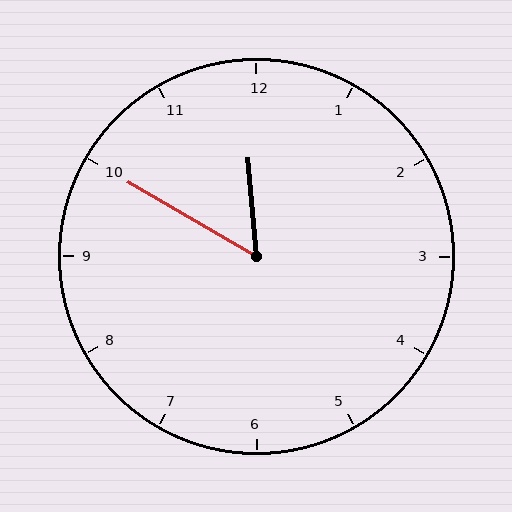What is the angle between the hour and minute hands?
Approximately 55 degrees.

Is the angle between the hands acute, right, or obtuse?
It is acute.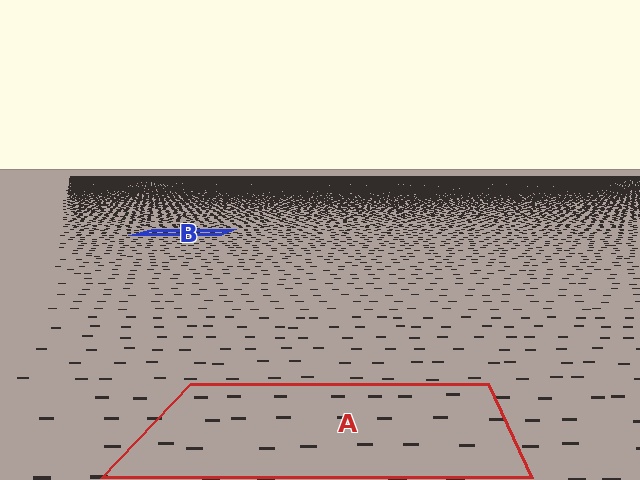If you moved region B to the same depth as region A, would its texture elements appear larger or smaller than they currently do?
They would appear larger. At a closer depth, the same texture elements are projected at a bigger on-screen size.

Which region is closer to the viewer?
Region A is closer. The texture elements there are larger and more spread out.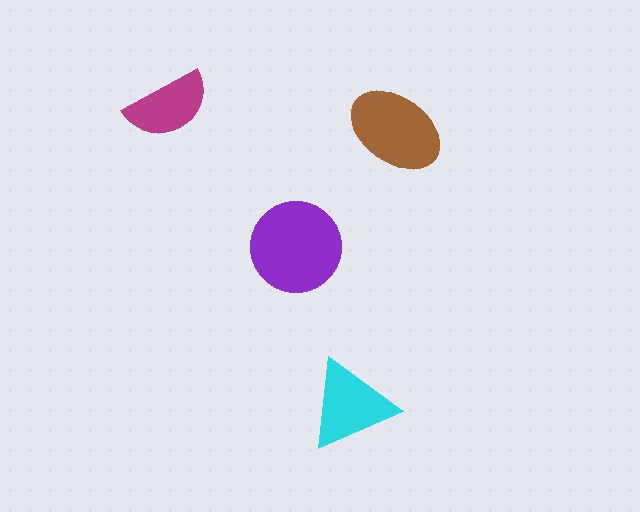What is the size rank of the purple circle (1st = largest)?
1st.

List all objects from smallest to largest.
The magenta semicircle, the cyan triangle, the brown ellipse, the purple circle.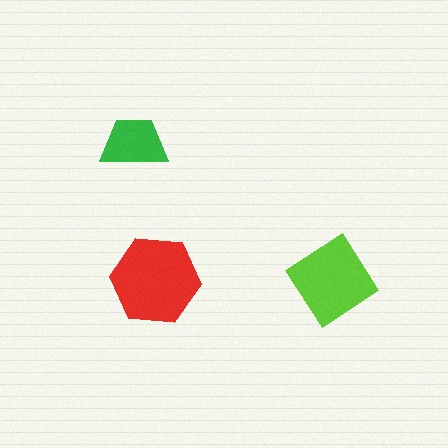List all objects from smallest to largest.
The green trapezoid, the lime diamond, the red hexagon.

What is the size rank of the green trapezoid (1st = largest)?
3rd.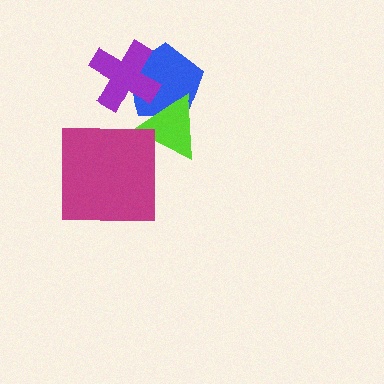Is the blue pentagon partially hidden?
Yes, it is partially covered by another shape.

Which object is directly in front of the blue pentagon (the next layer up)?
The purple cross is directly in front of the blue pentagon.